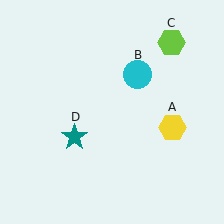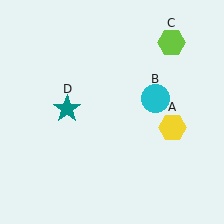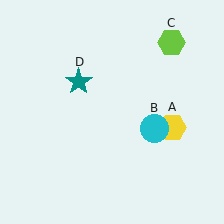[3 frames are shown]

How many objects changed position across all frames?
2 objects changed position: cyan circle (object B), teal star (object D).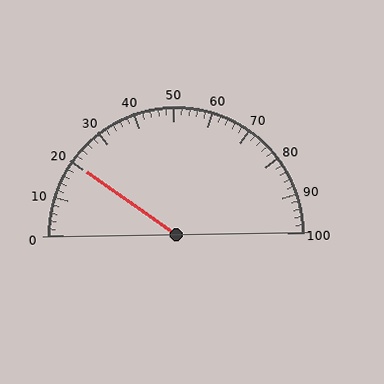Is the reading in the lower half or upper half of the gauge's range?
The reading is in the lower half of the range (0 to 100).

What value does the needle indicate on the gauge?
The needle indicates approximately 20.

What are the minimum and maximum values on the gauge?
The gauge ranges from 0 to 100.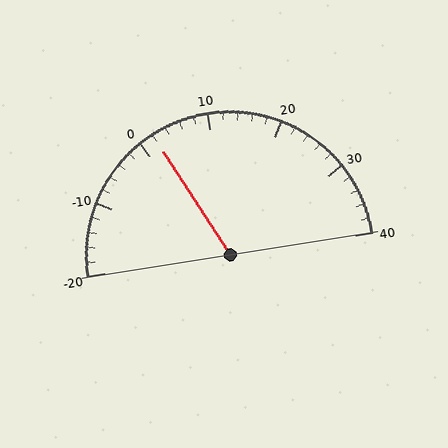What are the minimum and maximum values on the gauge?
The gauge ranges from -20 to 40.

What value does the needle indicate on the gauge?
The needle indicates approximately 2.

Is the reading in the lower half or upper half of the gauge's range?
The reading is in the lower half of the range (-20 to 40).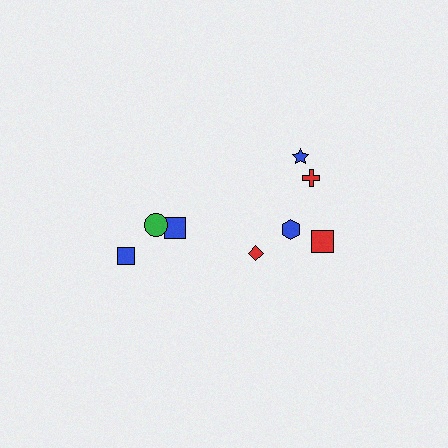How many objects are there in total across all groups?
There are 8 objects.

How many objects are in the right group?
There are 5 objects.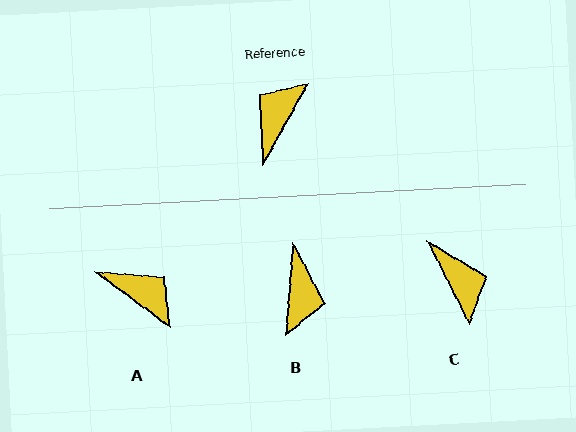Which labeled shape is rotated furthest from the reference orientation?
B, about 155 degrees away.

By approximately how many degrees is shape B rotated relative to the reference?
Approximately 155 degrees clockwise.